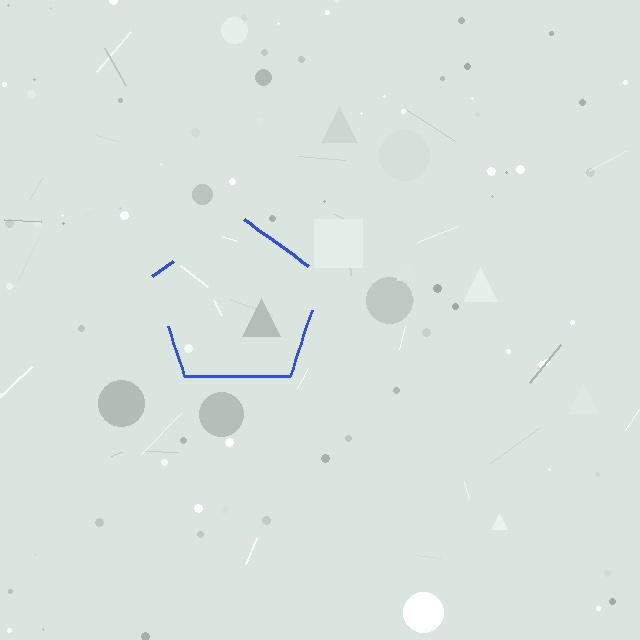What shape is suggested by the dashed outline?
The dashed outline suggests a pentagon.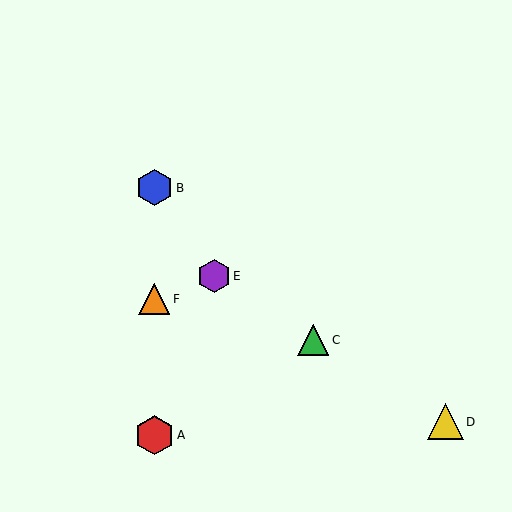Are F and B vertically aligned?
Yes, both are at x≈154.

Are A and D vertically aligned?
No, A is at x≈154 and D is at x≈445.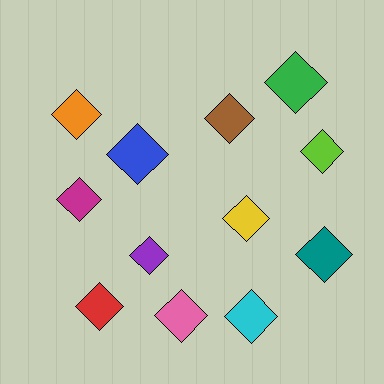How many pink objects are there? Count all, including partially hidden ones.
There is 1 pink object.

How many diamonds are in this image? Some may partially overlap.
There are 12 diamonds.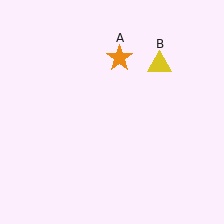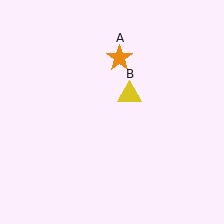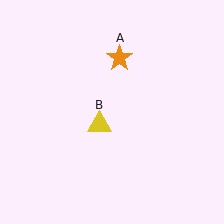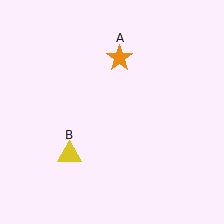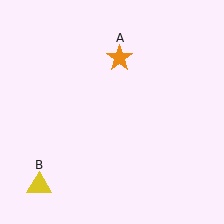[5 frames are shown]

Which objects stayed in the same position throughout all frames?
Orange star (object A) remained stationary.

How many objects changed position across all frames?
1 object changed position: yellow triangle (object B).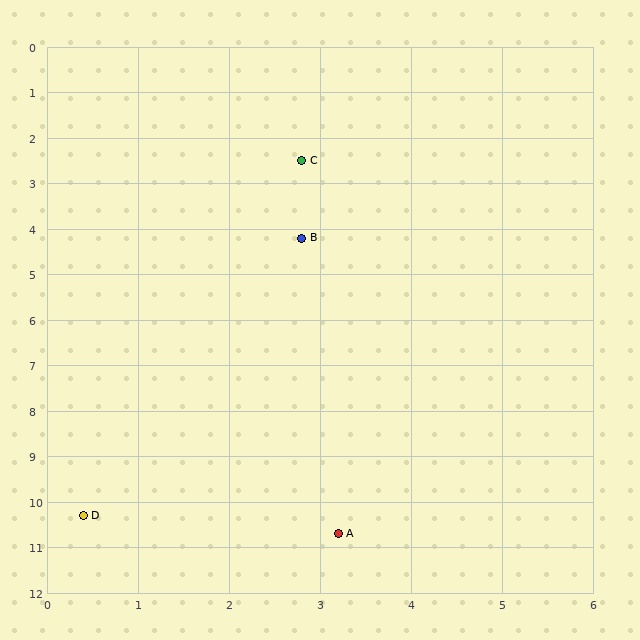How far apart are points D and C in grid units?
Points D and C are about 8.2 grid units apart.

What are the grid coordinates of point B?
Point B is at approximately (2.8, 4.2).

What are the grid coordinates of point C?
Point C is at approximately (2.8, 2.5).